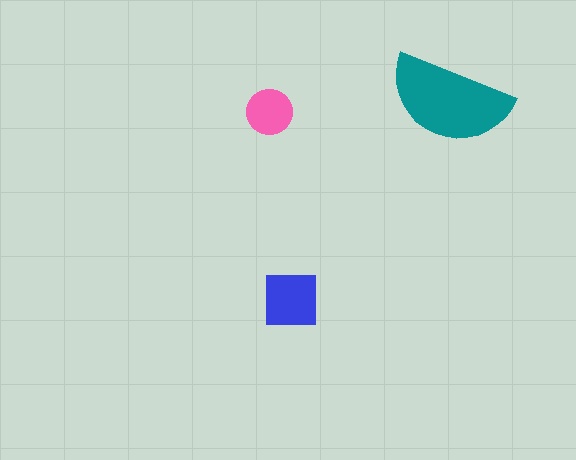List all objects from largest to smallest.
The teal semicircle, the blue square, the pink circle.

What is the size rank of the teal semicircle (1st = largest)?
1st.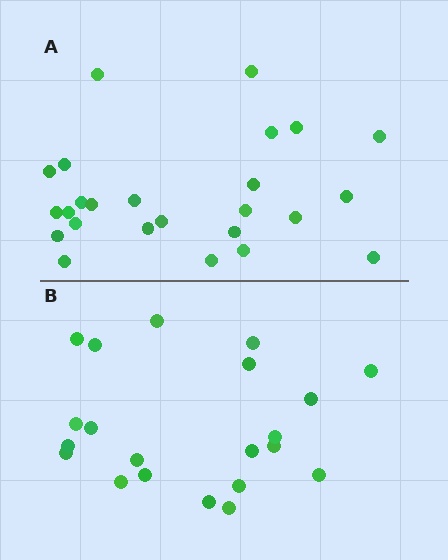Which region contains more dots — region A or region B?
Region A (the top region) has more dots.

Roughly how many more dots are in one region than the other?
Region A has about 4 more dots than region B.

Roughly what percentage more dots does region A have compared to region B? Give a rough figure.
About 20% more.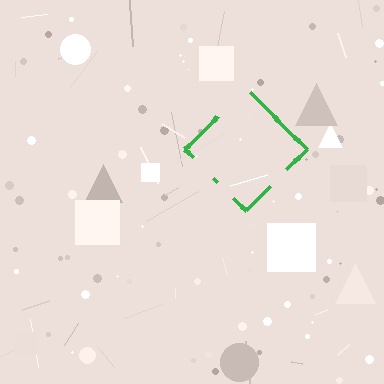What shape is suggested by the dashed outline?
The dashed outline suggests a diamond.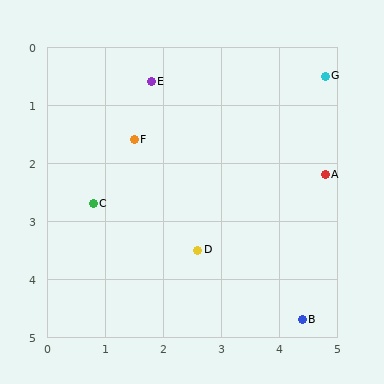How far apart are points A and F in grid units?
Points A and F are about 3.4 grid units apart.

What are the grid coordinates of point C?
Point C is at approximately (0.8, 2.7).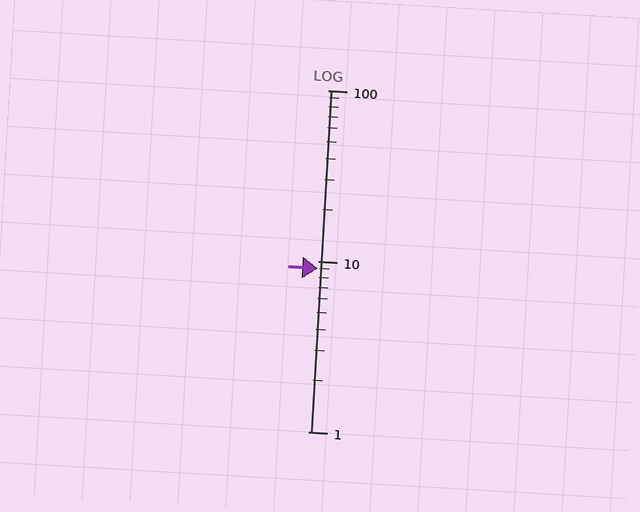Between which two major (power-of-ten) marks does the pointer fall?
The pointer is between 1 and 10.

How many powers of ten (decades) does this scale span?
The scale spans 2 decades, from 1 to 100.